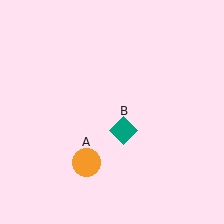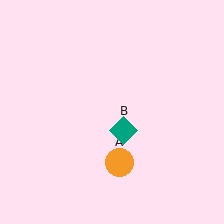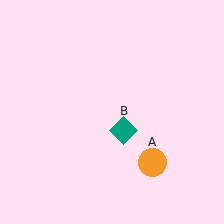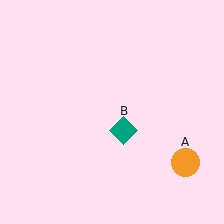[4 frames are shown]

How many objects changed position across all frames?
1 object changed position: orange circle (object A).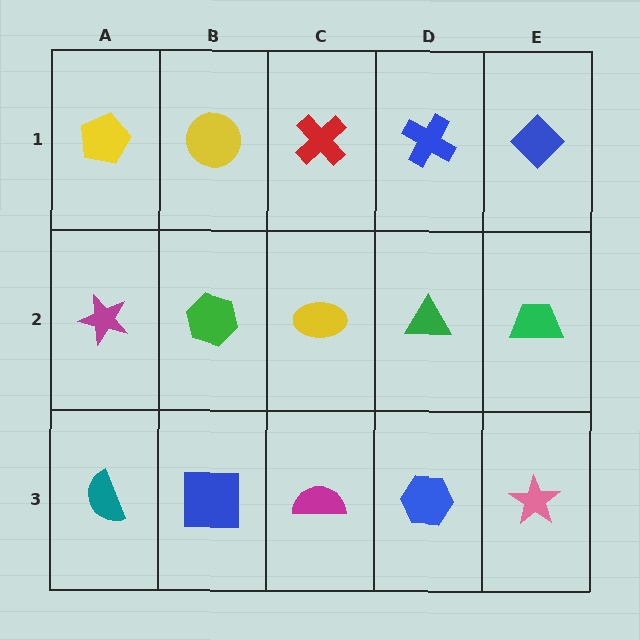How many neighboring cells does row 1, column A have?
2.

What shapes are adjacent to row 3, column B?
A green hexagon (row 2, column B), a teal semicircle (row 3, column A), a magenta semicircle (row 3, column C).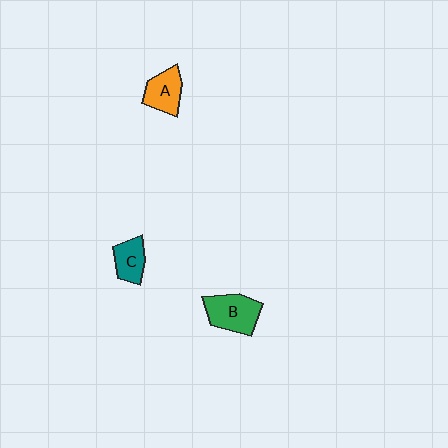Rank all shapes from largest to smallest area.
From largest to smallest: B (green), A (orange), C (teal).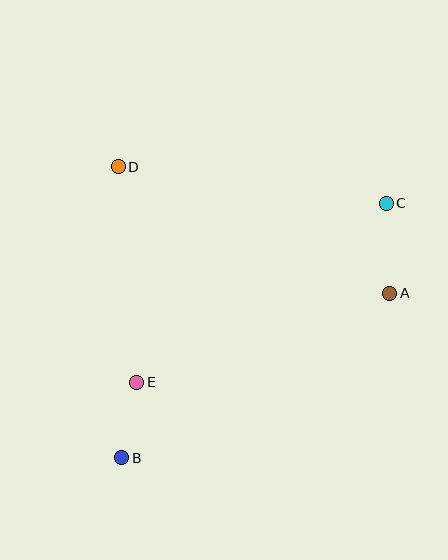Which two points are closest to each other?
Points B and E are closest to each other.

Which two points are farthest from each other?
Points B and C are farthest from each other.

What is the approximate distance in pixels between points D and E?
The distance between D and E is approximately 216 pixels.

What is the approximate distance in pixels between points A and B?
The distance between A and B is approximately 315 pixels.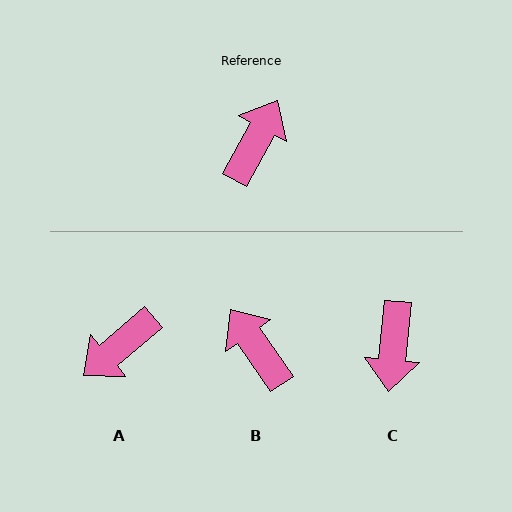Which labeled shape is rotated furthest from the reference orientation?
A, about 159 degrees away.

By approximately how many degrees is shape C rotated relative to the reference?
Approximately 157 degrees clockwise.